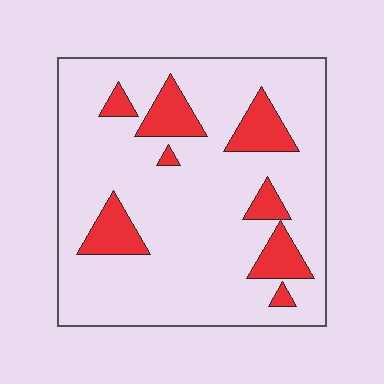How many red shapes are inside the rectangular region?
8.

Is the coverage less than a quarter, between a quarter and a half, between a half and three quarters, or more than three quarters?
Less than a quarter.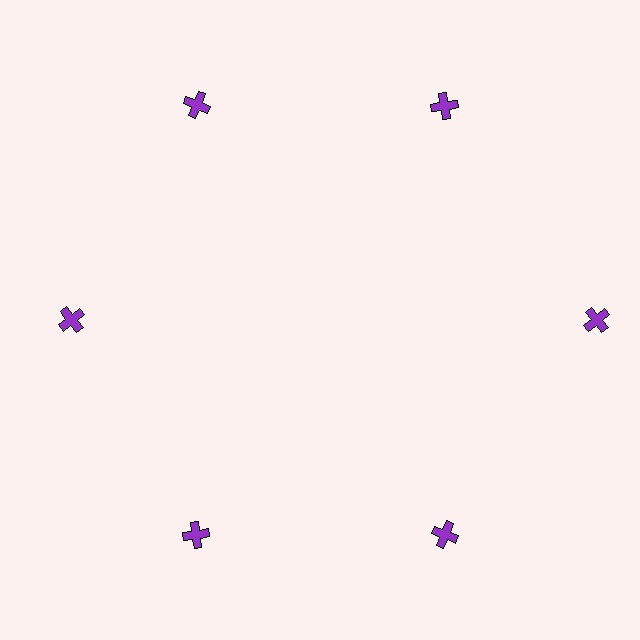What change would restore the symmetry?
The symmetry would be restored by moving it inward, back onto the ring so that all 6 crosses sit at equal angles and equal distance from the center.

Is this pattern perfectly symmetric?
No. The 6 purple crosses are arranged in a ring, but one element near the 3 o'clock position is pushed outward from the center, breaking the 6-fold rotational symmetry.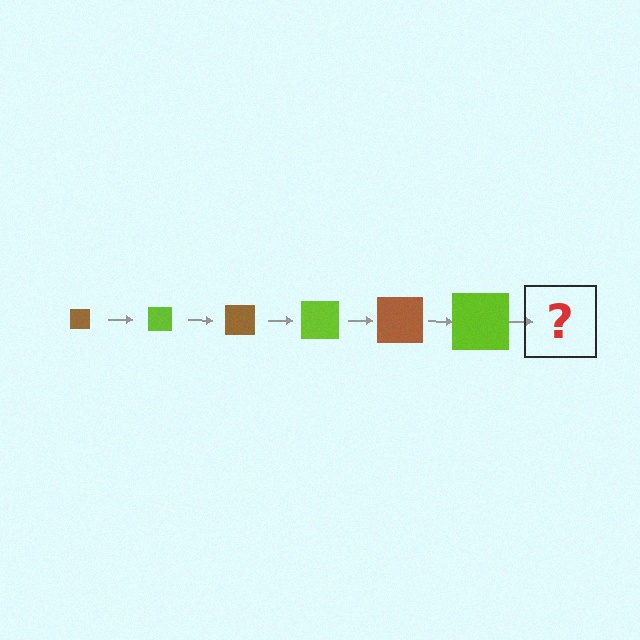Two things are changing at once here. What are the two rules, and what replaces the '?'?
The two rules are that the square grows larger each step and the color cycles through brown and lime. The '?' should be a brown square, larger than the previous one.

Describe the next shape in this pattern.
It should be a brown square, larger than the previous one.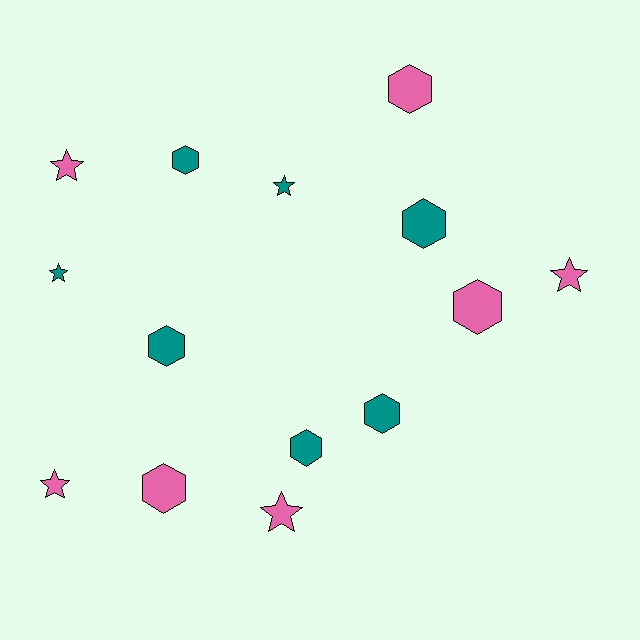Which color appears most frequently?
Teal, with 7 objects.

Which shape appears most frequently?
Hexagon, with 8 objects.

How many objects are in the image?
There are 14 objects.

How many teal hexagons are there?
There are 5 teal hexagons.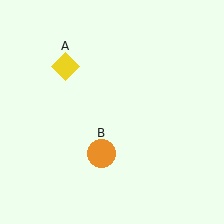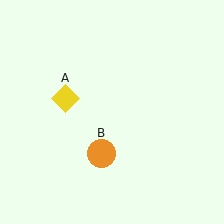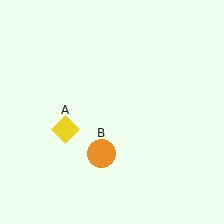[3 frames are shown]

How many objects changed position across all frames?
1 object changed position: yellow diamond (object A).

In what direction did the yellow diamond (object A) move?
The yellow diamond (object A) moved down.